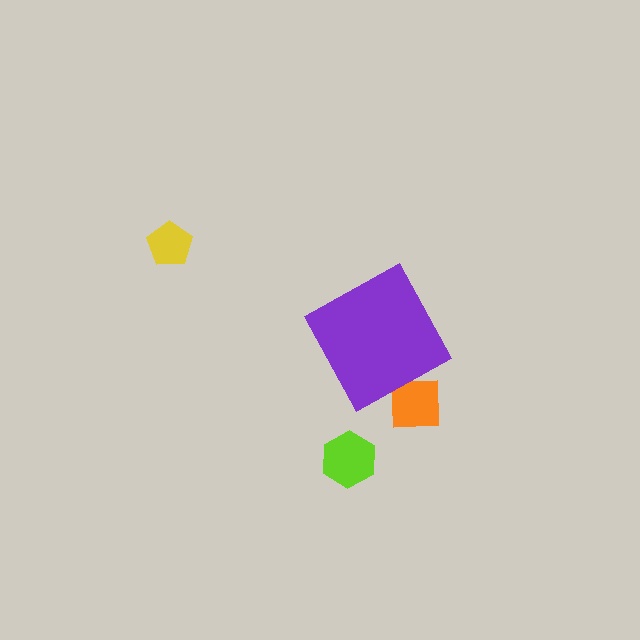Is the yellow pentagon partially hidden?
No, the yellow pentagon is fully visible.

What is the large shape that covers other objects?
A purple diamond.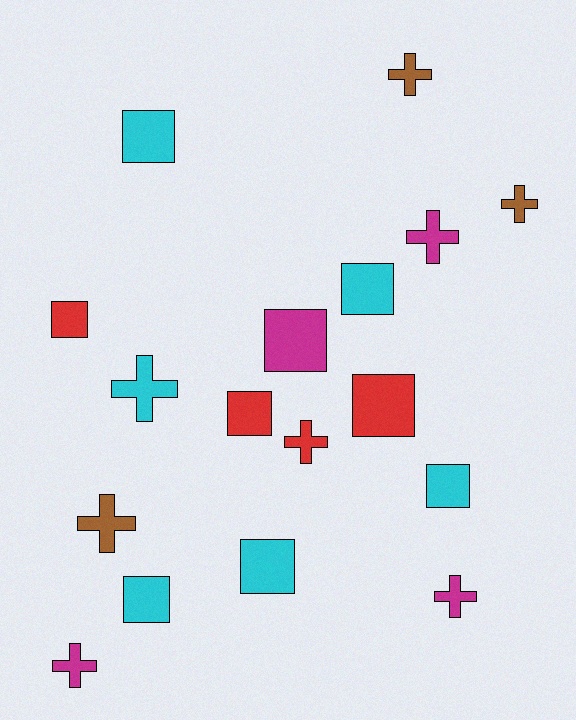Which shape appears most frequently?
Square, with 9 objects.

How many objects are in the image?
There are 17 objects.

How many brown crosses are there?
There are 3 brown crosses.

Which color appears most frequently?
Cyan, with 6 objects.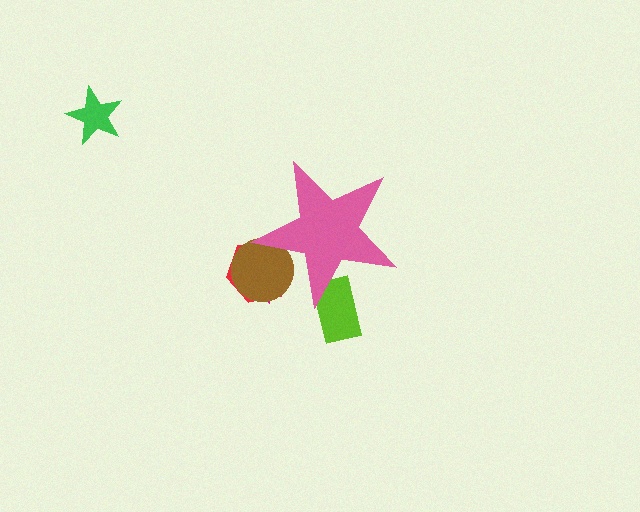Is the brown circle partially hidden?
Yes, the brown circle is partially hidden behind the pink star.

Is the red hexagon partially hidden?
Yes, the red hexagon is partially hidden behind the pink star.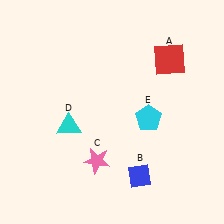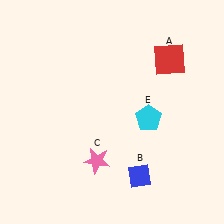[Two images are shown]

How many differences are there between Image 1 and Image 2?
There is 1 difference between the two images.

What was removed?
The cyan triangle (D) was removed in Image 2.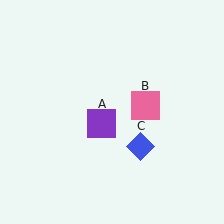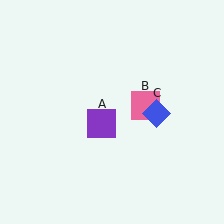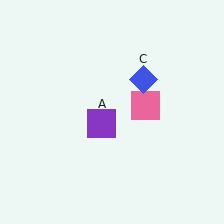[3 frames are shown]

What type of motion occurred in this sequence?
The blue diamond (object C) rotated counterclockwise around the center of the scene.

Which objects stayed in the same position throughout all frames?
Purple square (object A) and pink square (object B) remained stationary.